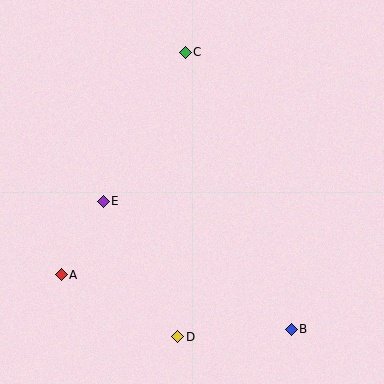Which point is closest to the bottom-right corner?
Point B is closest to the bottom-right corner.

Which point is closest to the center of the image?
Point E at (103, 201) is closest to the center.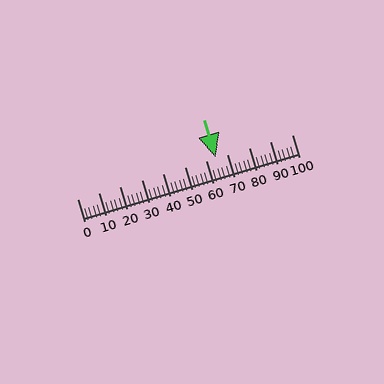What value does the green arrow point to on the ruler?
The green arrow points to approximately 64.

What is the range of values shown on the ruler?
The ruler shows values from 0 to 100.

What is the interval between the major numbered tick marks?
The major tick marks are spaced 10 units apart.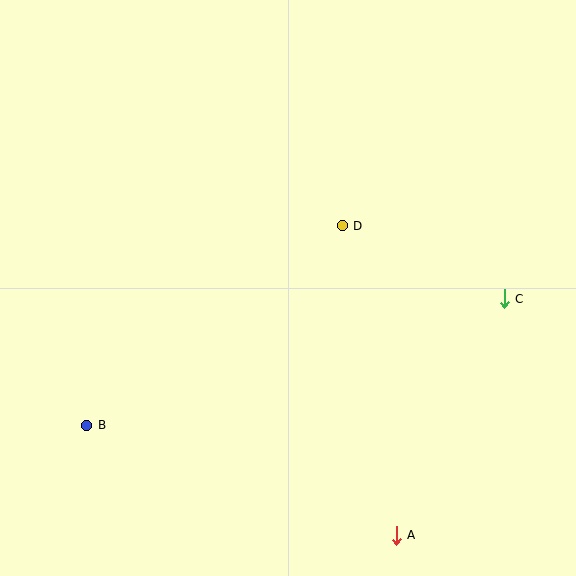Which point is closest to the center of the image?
Point D at (342, 226) is closest to the center.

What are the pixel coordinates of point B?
Point B is at (87, 425).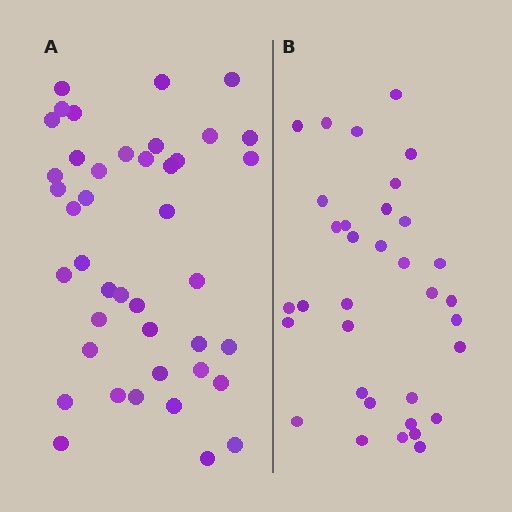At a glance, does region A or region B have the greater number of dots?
Region A (the left region) has more dots.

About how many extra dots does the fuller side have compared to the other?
Region A has roughly 8 or so more dots than region B.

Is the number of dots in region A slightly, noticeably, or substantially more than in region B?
Region A has only slightly more — the two regions are fairly close. The ratio is roughly 1.2 to 1.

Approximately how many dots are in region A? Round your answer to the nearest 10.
About 40 dots. (The exact count is 42, which rounds to 40.)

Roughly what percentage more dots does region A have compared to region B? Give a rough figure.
About 25% more.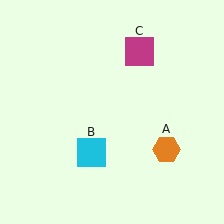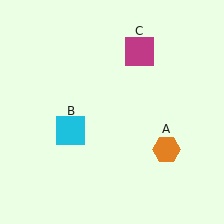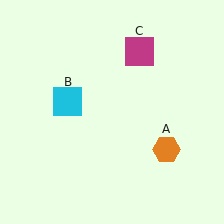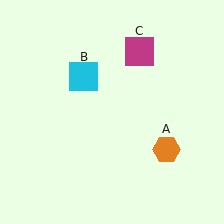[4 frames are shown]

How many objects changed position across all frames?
1 object changed position: cyan square (object B).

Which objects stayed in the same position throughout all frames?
Orange hexagon (object A) and magenta square (object C) remained stationary.